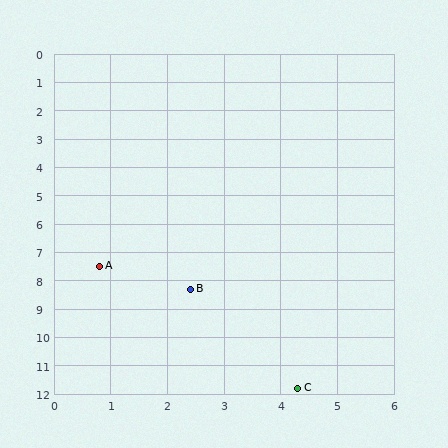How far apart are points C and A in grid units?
Points C and A are about 5.5 grid units apart.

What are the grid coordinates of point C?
Point C is at approximately (4.3, 11.8).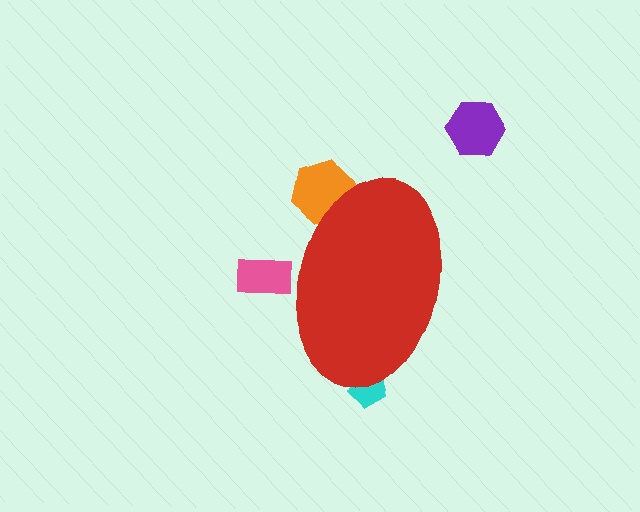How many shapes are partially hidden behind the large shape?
3 shapes are partially hidden.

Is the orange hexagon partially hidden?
Yes, the orange hexagon is partially hidden behind the red ellipse.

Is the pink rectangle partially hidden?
Yes, the pink rectangle is partially hidden behind the red ellipse.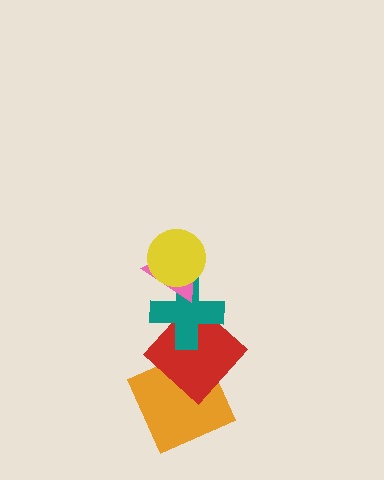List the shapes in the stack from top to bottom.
From top to bottom: the yellow circle, the pink triangle, the teal cross, the red diamond, the orange square.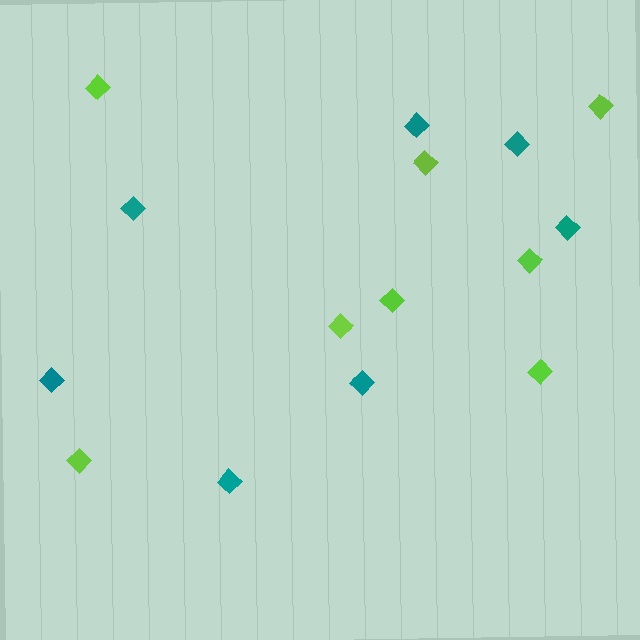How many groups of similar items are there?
There are 2 groups: one group of lime diamonds (8) and one group of teal diamonds (7).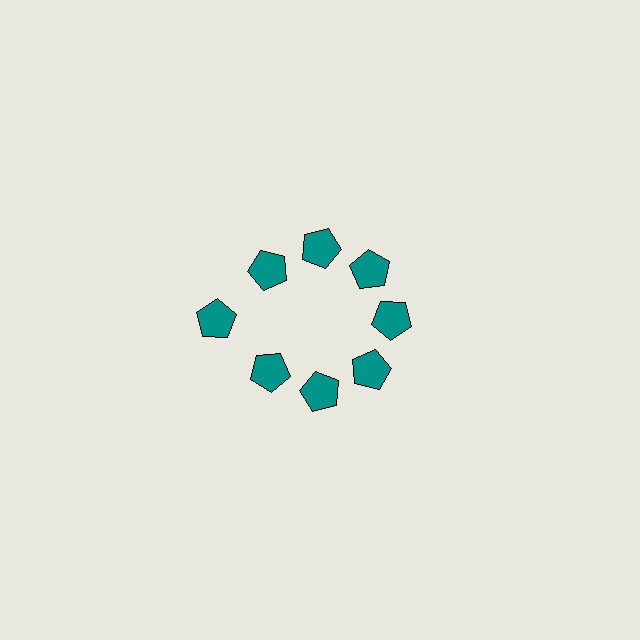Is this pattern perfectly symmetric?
No. The 8 teal pentagons are arranged in a ring, but one element near the 9 o'clock position is pushed outward from the center, breaking the 8-fold rotational symmetry.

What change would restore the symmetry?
The symmetry would be restored by moving it inward, back onto the ring so that all 8 pentagons sit at equal angles and equal distance from the center.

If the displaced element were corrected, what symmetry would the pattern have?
It would have 8-fold rotational symmetry — the pattern would map onto itself every 45 degrees.